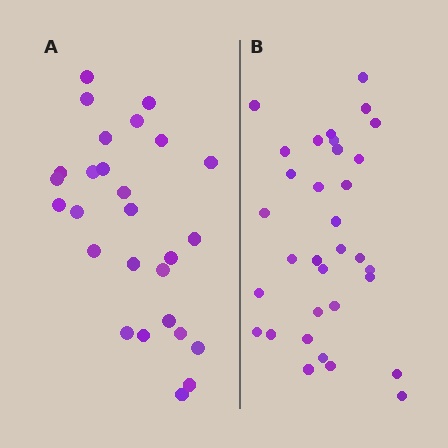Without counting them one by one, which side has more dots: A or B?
Region B (the right region) has more dots.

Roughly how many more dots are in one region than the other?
Region B has about 6 more dots than region A.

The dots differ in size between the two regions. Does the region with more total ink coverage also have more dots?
No. Region A has more total ink coverage because its dots are larger, but region B actually contains more individual dots. Total area can be misleading — the number of items is what matters here.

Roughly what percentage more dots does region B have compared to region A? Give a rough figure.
About 20% more.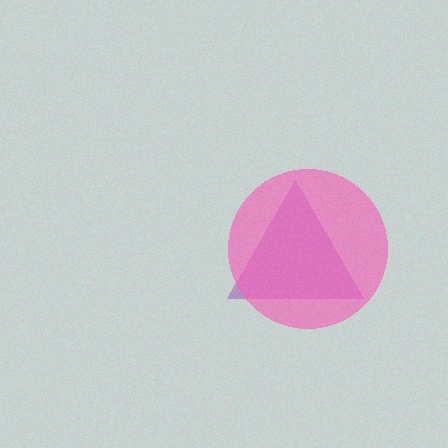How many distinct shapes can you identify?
There are 2 distinct shapes: a purple triangle, a pink circle.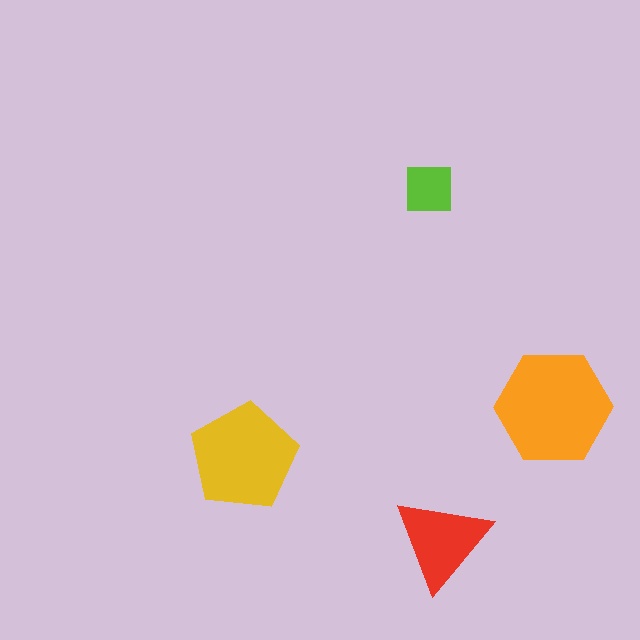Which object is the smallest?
The lime square.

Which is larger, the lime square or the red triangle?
The red triangle.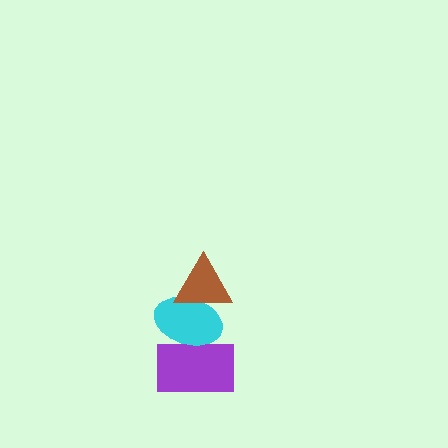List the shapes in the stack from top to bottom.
From top to bottom: the brown triangle, the cyan ellipse, the purple rectangle.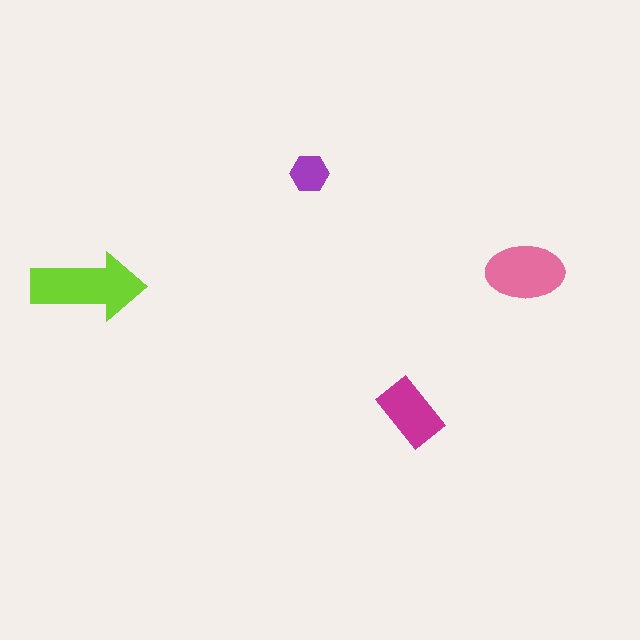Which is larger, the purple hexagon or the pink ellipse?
The pink ellipse.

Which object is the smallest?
The purple hexagon.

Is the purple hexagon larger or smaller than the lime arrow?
Smaller.